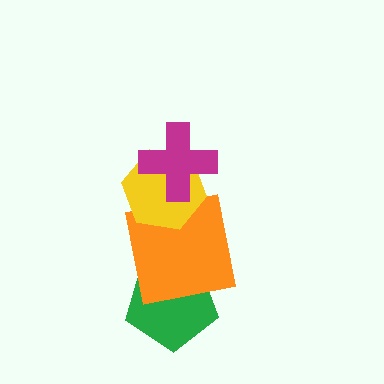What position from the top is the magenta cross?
The magenta cross is 1st from the top.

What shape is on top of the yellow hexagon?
The magenta cross is on top of the yellow hexagon.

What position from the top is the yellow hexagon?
The yellow hexagon is 2nd from the top.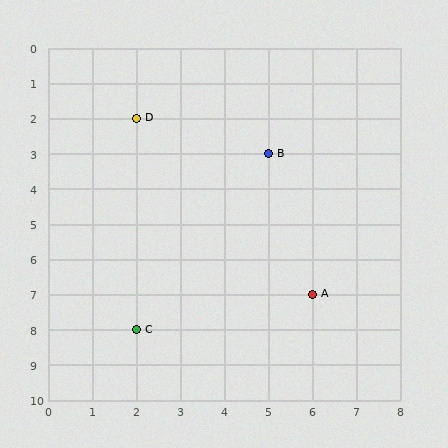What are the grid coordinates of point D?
Point D is at grid coordinates (2, 2).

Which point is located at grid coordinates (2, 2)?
Point D is at (2, 2).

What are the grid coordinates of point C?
Point C is at grid coordinates (2, 8).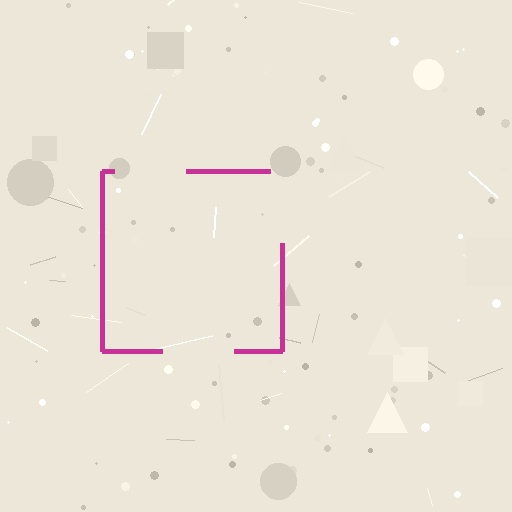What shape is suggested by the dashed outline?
The dashed outline suggests a square.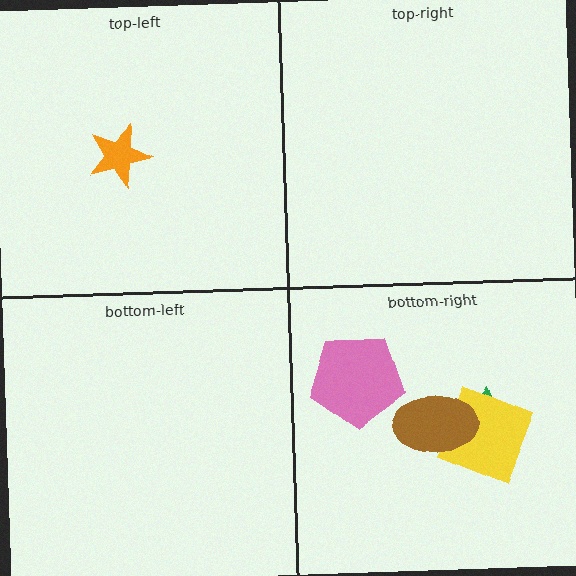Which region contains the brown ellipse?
The bottom-right region.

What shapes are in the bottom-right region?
The green triangle, the pink pentagon, the yellow square, the brown ellipse.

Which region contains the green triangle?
The bottom-right region.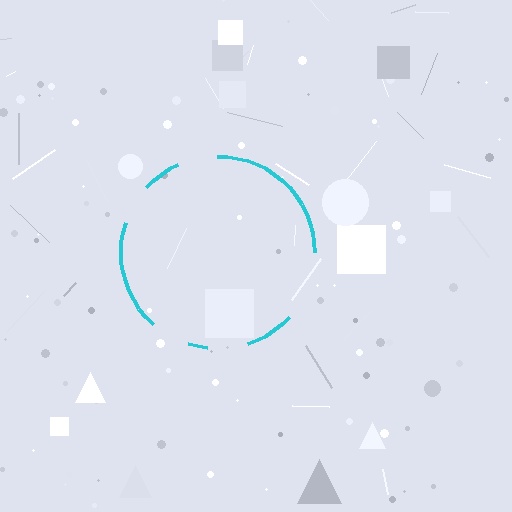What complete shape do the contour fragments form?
The contour fragments form a circle.